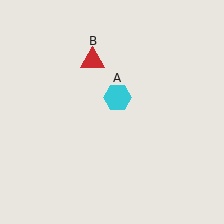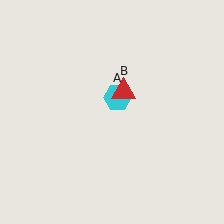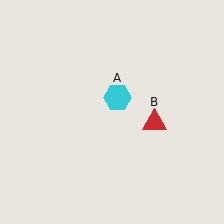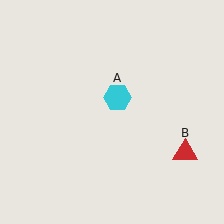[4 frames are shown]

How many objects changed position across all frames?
1 object changed position: red triangle (object B).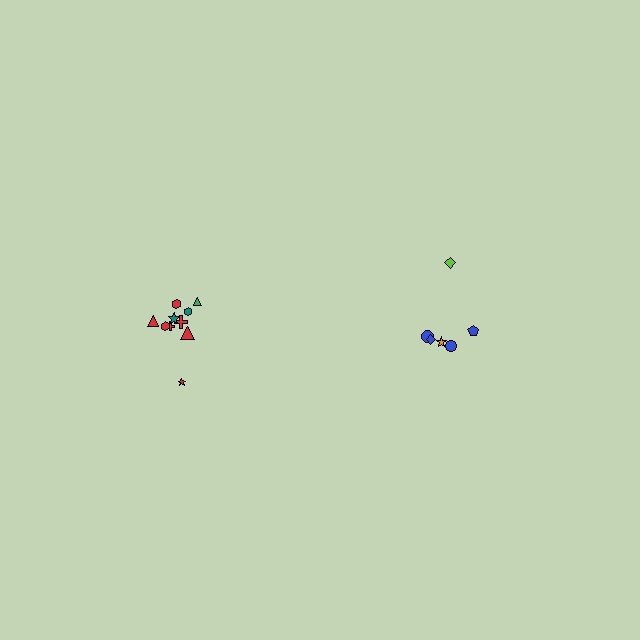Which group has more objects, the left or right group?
The left group.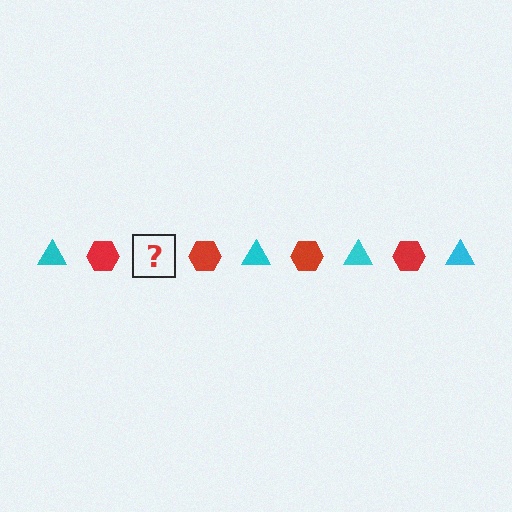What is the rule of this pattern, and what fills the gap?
The rule is that the pattern alternates between cyan triangle and red hexagon. The gap should be filled with a cyan triangle.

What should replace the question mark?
The question mark should be replaced with a cyan triangle.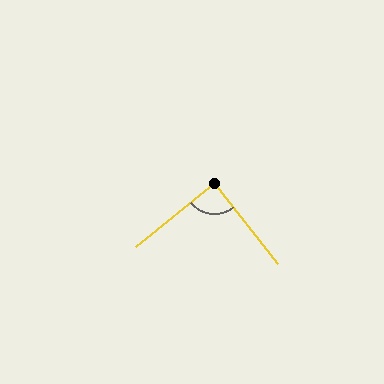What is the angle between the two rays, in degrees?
Approximately 89 degrees.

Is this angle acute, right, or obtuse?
It is approximately a right angle.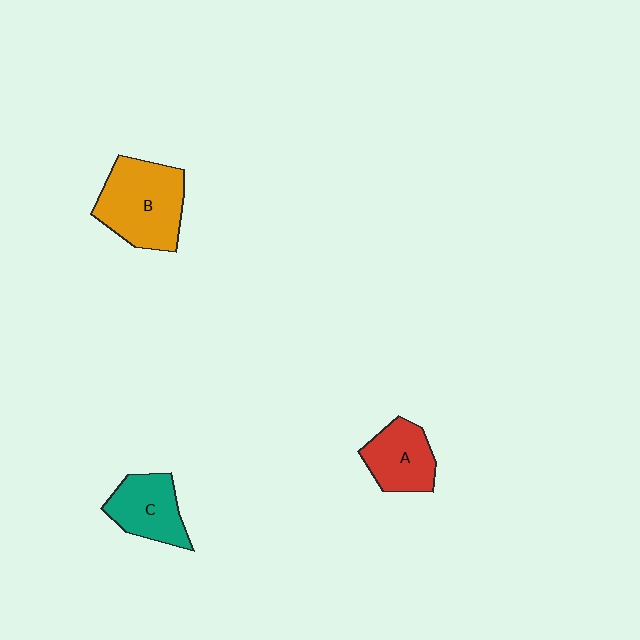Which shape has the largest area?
Shape B (orange).